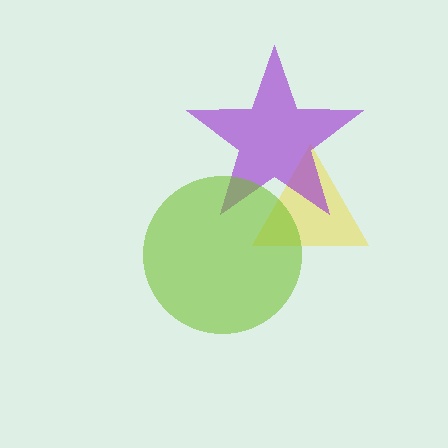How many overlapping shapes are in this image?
There are 3 overlapping shapes in the image.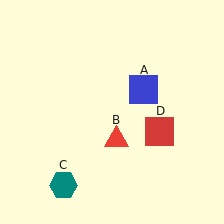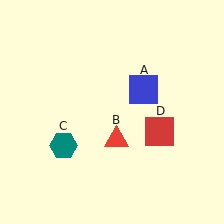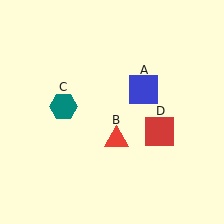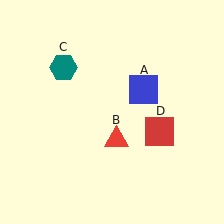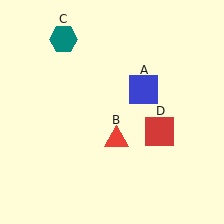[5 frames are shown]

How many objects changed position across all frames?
1 object changed position: teal hexagon (object C).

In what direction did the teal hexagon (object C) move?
The teal hexagon (object C) moved up.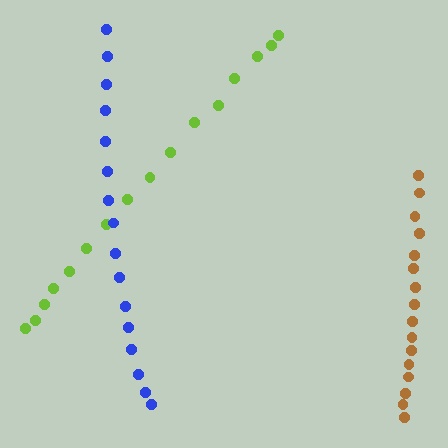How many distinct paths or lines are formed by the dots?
There are 3 distinct paths.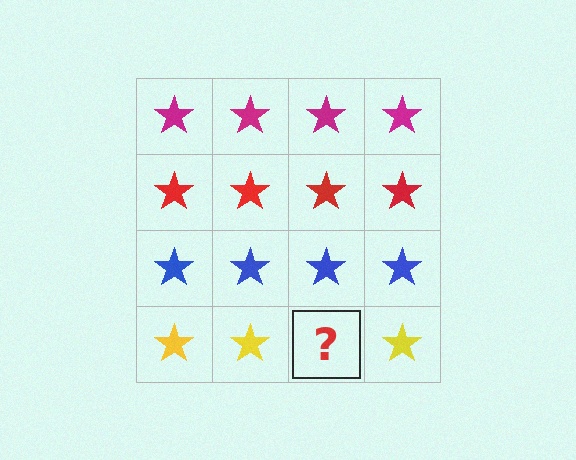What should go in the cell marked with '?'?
The missing cell should contain a yellow star.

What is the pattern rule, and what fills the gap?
The rule is that each row has a consistent color. The gap should be filled with a yellow star.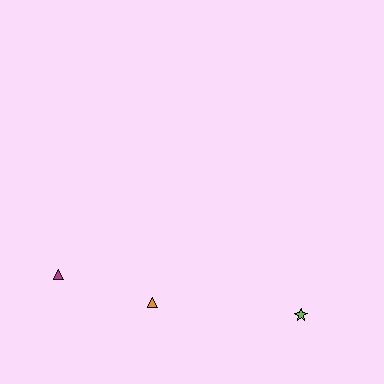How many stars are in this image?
There is 1 star.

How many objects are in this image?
There are 3 objects.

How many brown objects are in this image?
There are no brown objects.